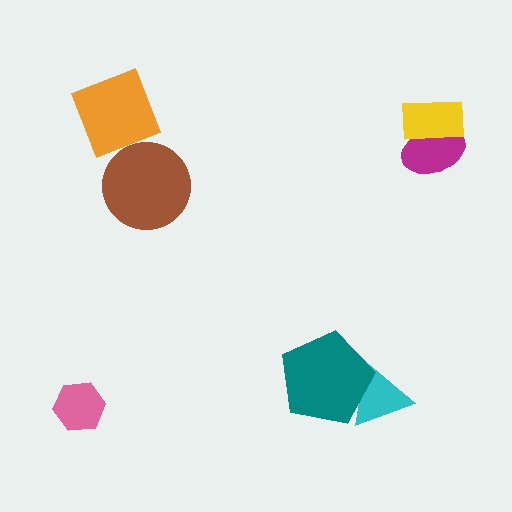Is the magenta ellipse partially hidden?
Yes, it is partially covered by another shape.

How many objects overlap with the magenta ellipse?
1 object overlaps with the magenta ellipse.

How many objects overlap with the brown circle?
0 objects overlap with the brown circle.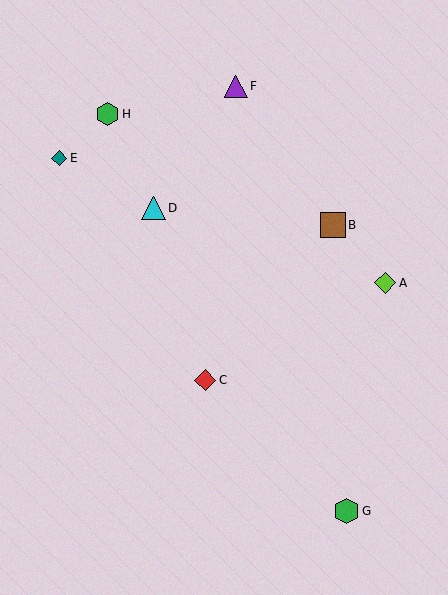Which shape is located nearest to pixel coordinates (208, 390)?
The red diamond (labeled C) at (205, 380) is nearest to that location.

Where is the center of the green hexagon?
The center of the green hexagon is at (347, 511).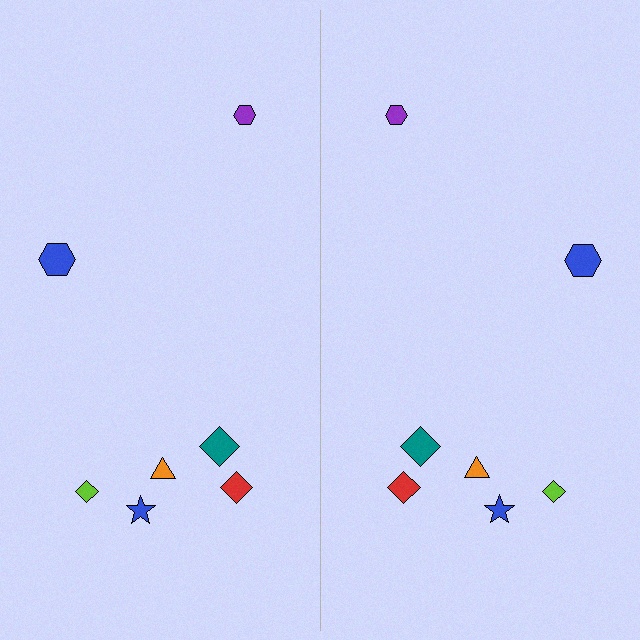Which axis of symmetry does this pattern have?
The pattern has a vertical axis of symmetry running through the center of the image.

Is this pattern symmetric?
Yes, this pattern has bilateral (reflection) symmetry.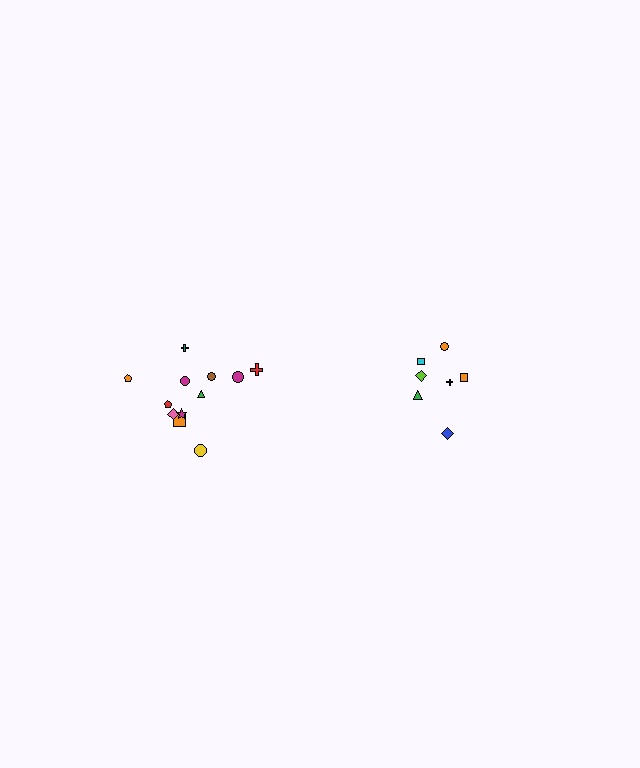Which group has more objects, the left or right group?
The left group.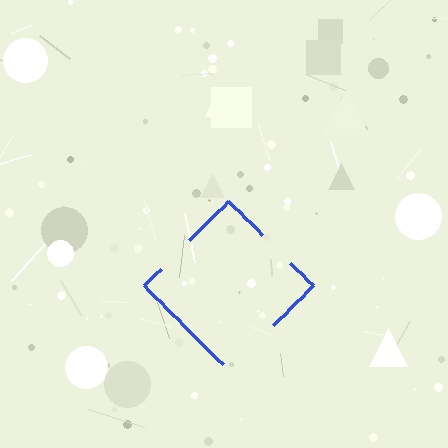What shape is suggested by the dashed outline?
The dashed outline suggests a diamond.